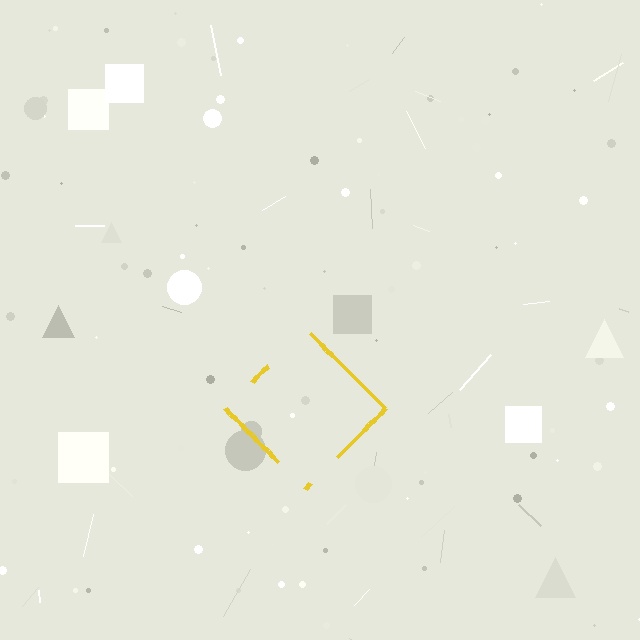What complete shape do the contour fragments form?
The contour fragments form a diamond.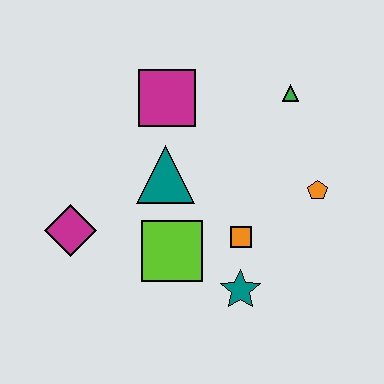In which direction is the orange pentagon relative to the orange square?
The orange pentagon is to the right of the orange square.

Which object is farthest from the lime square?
The green triangle is farthest from the lime square.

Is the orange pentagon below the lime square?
No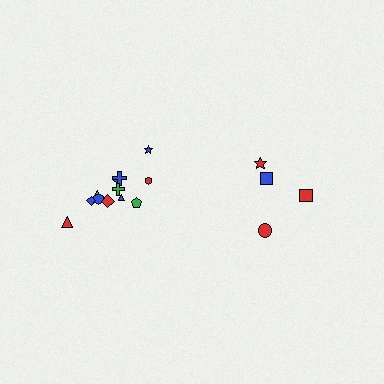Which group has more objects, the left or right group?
The left group.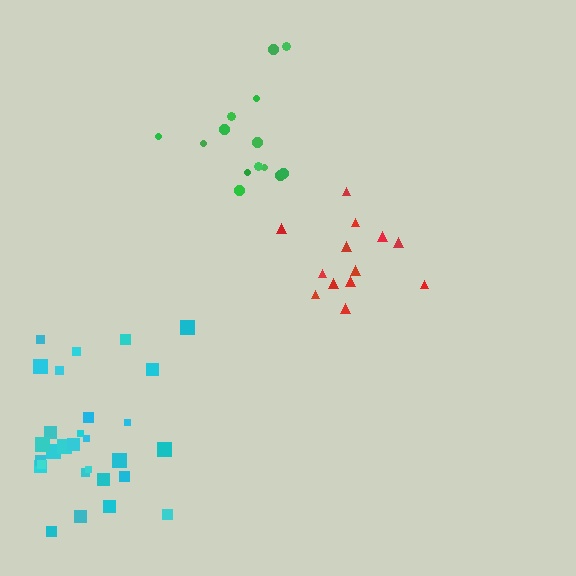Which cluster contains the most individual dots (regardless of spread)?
Cyan (30).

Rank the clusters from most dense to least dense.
red, green, cyan.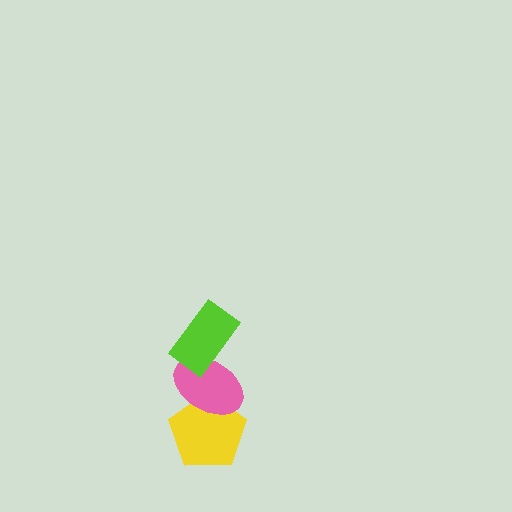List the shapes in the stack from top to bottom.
From top to bottom: the lime rectangle, the pink ellipse, the yellow pentagon.